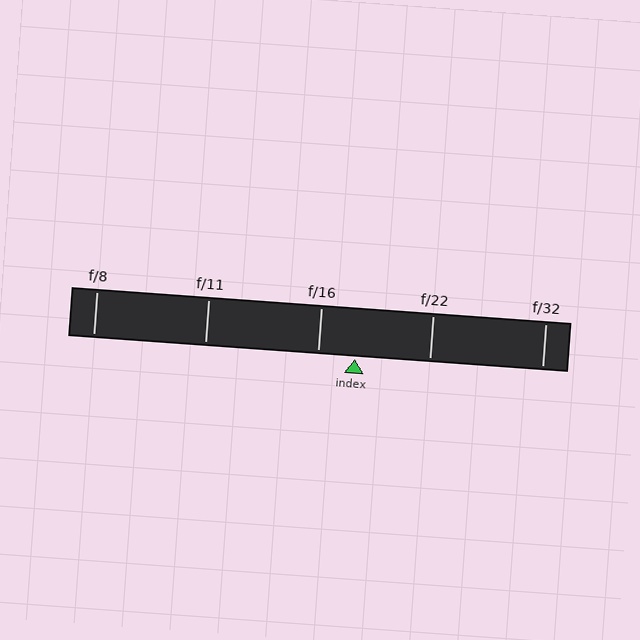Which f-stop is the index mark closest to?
The index mark is closest to f/16.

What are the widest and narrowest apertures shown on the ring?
The widest aperture shown is f/8 and the narrowest is f/32.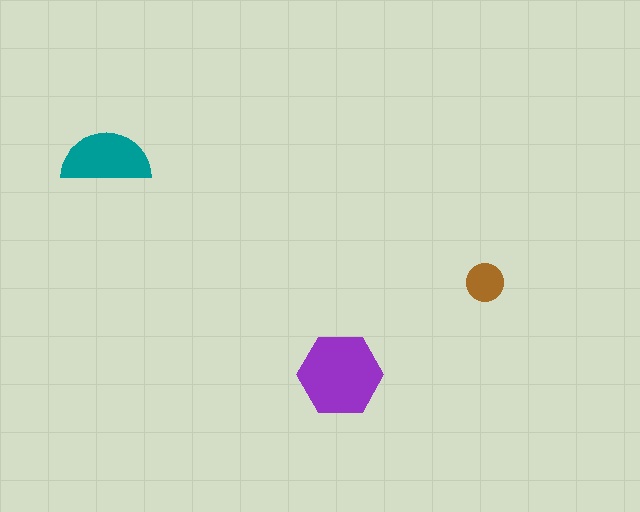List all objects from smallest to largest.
The brown circle, the teal semicircle, the purple hexagon.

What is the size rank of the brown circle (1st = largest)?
3rd.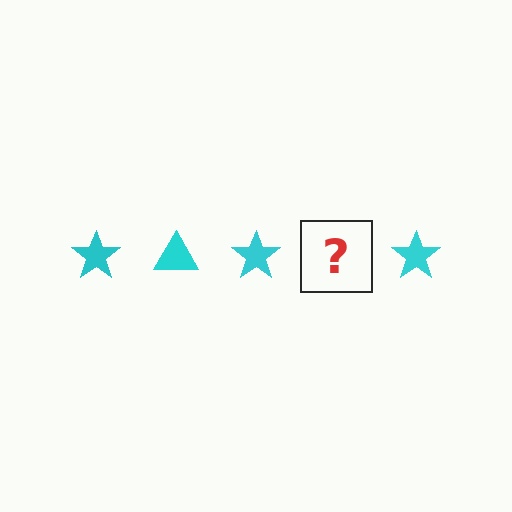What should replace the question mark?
The question mark should be replaced with a cyan triangle.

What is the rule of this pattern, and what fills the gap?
The rule is that the pattern cycles through star, triangle shapes in cyan. The gap should be filled with a cyan triangle.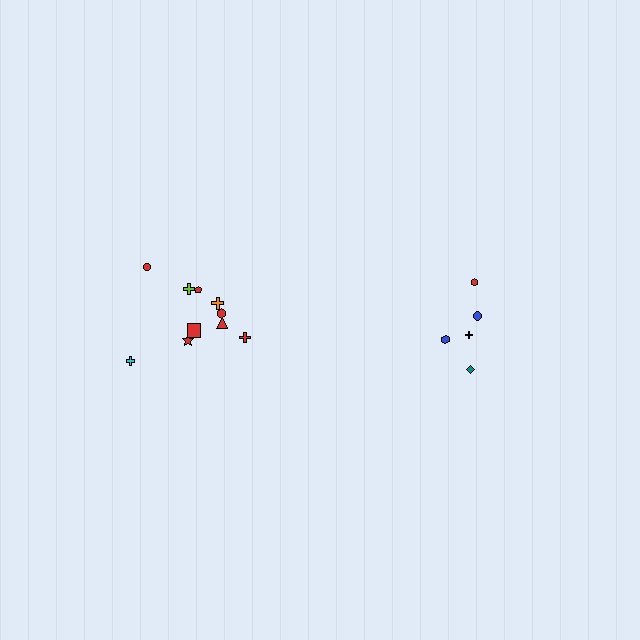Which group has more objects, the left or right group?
The left group.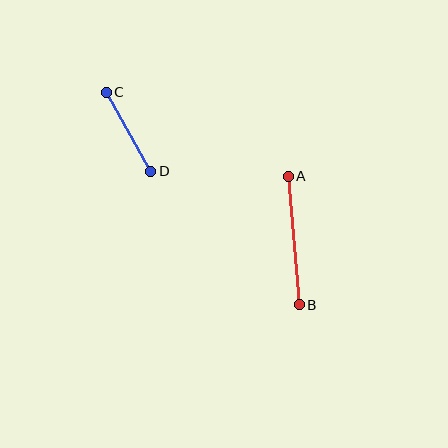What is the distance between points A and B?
The distance is approximately 129 pixels.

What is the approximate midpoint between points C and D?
The midpoint is at approximately (129, 132) pixels.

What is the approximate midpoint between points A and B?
The midpoint is at approximately (294, 241) pixels.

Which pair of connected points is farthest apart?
Points A and B are farthest apart.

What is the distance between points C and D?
The distance is approximately 91 pixels.